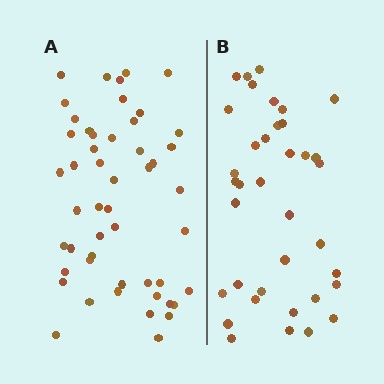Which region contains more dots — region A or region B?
Region A (the left region) has more dots.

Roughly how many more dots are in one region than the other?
Region A has approximately 15 more dots than region B.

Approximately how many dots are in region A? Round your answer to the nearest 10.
About 50 dots.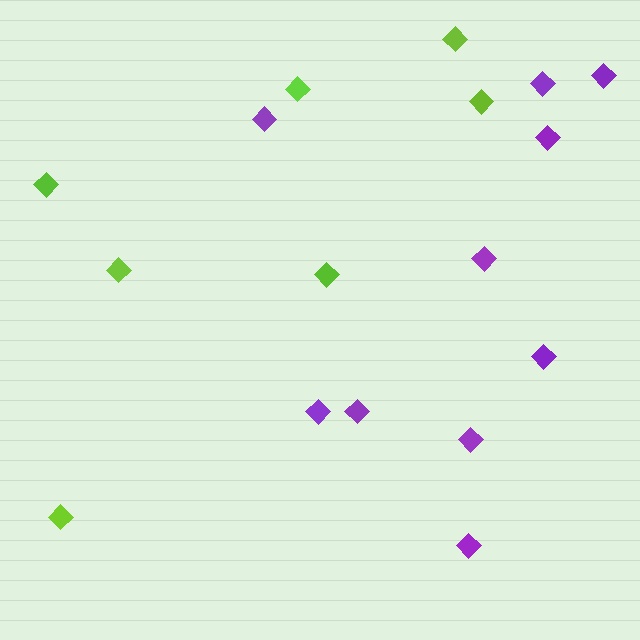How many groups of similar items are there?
There are 2 groups: one group of lime diamonds (7) and one group of purple diamonds (10).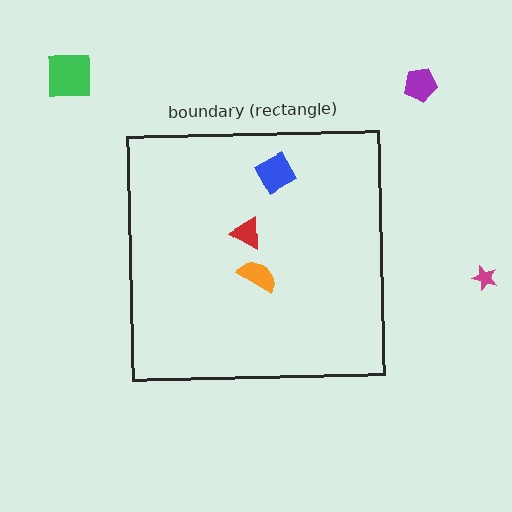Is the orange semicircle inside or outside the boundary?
Inside.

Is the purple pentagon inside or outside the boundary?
Outside.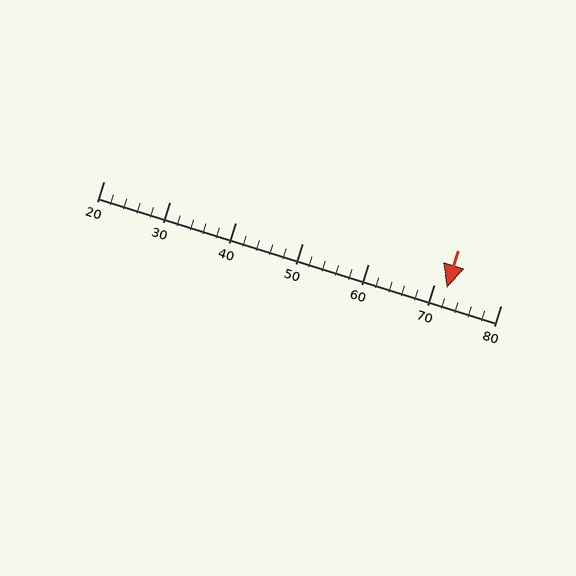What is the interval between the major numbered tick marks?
The major tick marks are spaced 10 units apart.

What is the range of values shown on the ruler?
The ruler shows values from 20 to 80.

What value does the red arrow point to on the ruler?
The red arrow points to approximately 72.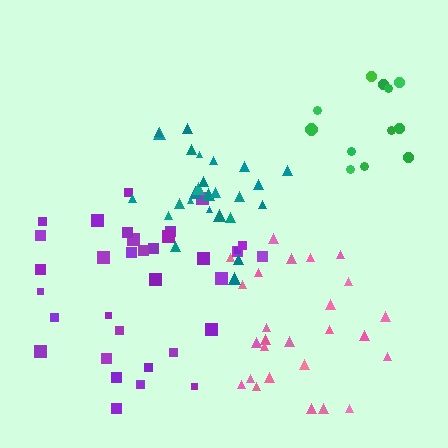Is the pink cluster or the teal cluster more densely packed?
Teal.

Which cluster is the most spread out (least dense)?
Green.